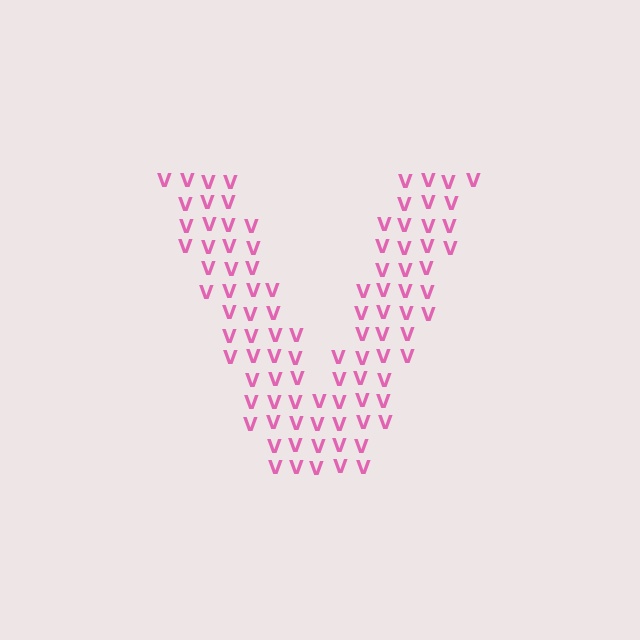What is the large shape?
The large shape is the letter V.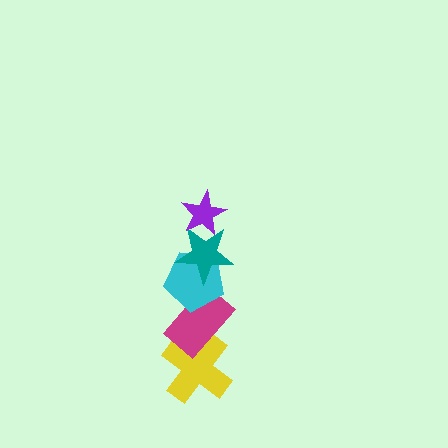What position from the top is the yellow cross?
The yellow cross is 5th from the top.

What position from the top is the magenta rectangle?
The magenta rectangle is 4th from the top.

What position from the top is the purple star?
The purple star is 1st from the top.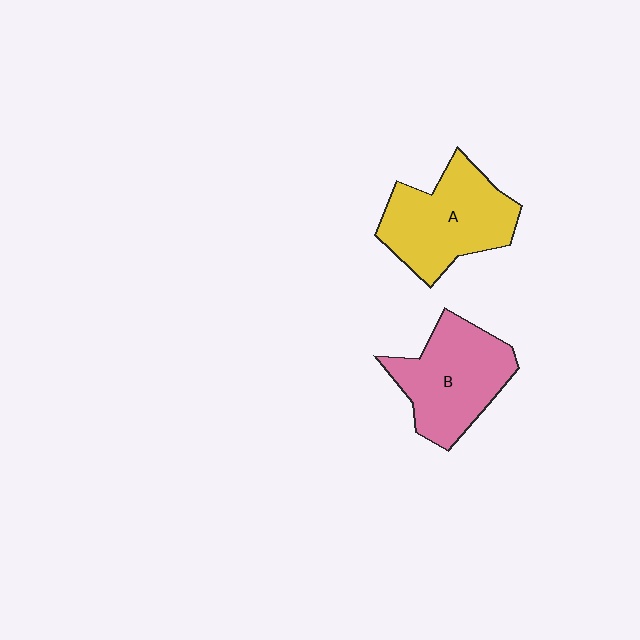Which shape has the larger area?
Shape A (yellow).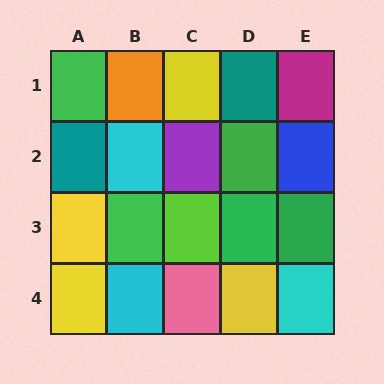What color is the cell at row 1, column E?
Magenta.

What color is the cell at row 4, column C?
Pink.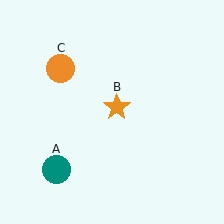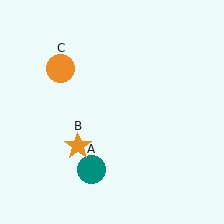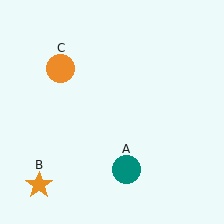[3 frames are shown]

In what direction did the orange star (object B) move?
The orange star (object B) moved down and to the left.